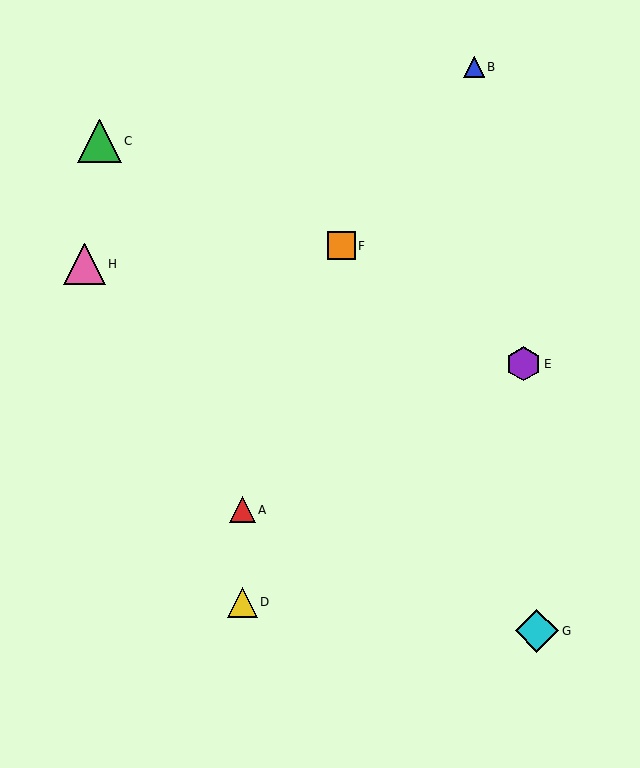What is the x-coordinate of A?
Object A is at x≈242.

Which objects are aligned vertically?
Objects A, D are aligned vertically.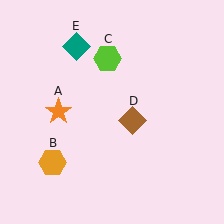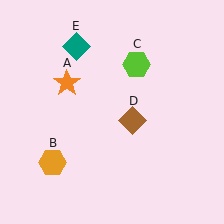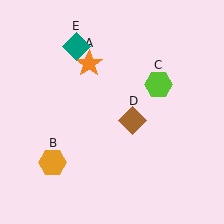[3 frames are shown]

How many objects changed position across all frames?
2 objects changed position: orange star (object A), lime hexagon (object C).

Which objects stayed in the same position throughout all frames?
Orange hexagon (object B) and brown diamond (object D) and teal diamond (object E) remained stationary.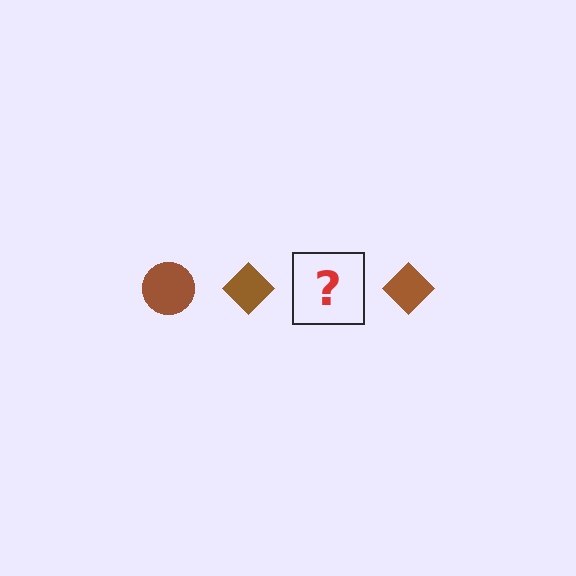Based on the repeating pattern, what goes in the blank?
The blank should be a brown circle.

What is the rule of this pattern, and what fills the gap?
The rule is that the pattern cycles through circle, diamond shapes in brown. The gap should be filled with a brown circle.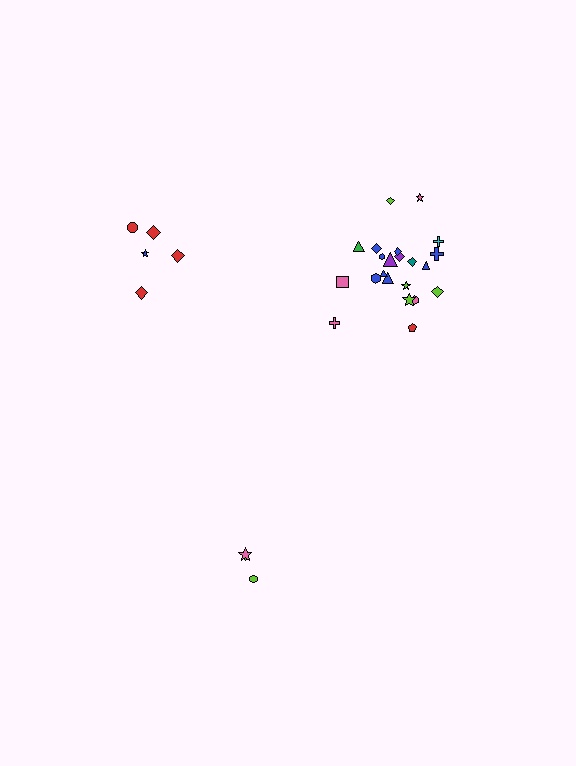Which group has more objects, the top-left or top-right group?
The top-right group.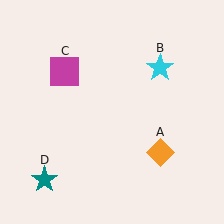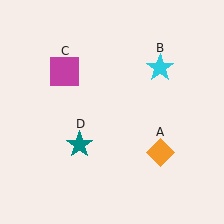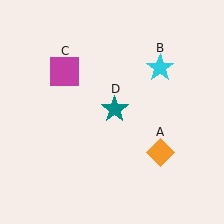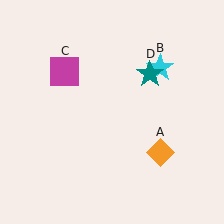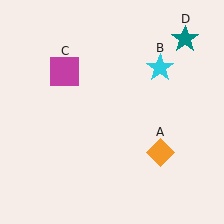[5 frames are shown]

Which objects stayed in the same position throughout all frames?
Orange diamond (object A) and cyan star (object B) and magenta square (object C) remained stationary.